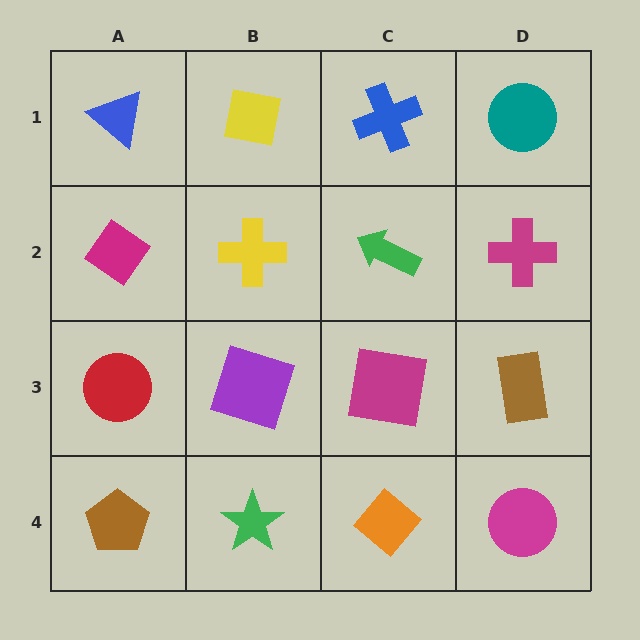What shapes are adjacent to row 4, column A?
A red circle (row 3, column A), a green star (row 4, column B).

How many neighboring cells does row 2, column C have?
4.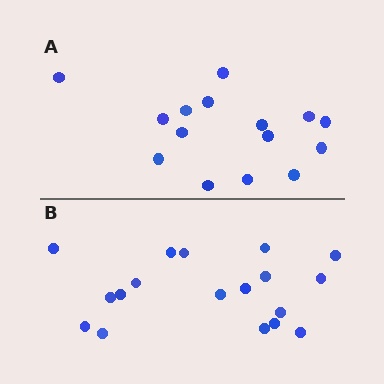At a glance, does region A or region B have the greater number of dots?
Region B (the bottom region) has more dots.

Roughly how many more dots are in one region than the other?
Region B has just a few more — roughly 2 or 3 more dots than region A.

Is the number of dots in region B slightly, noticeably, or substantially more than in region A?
Region B has only slightly more — the two regions are fairly close. The ratio is roughly 1.2 to 1.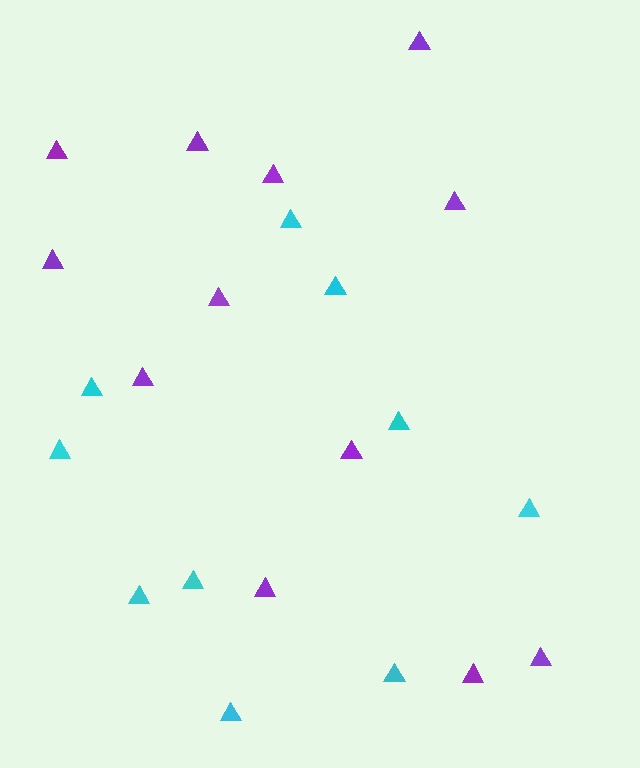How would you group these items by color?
There are 2 groups: one group of cyan triangles (10) and one group of purple triangles (12).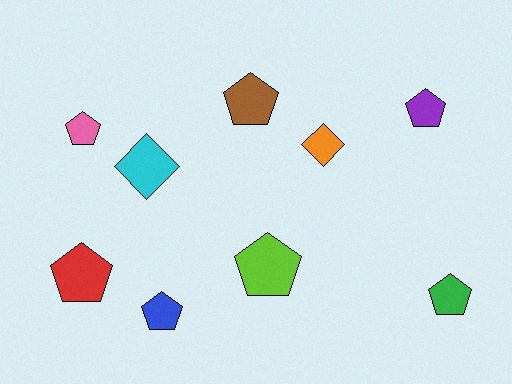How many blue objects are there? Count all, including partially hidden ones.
There is 1 blue object.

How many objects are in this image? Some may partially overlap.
There are 9 objects.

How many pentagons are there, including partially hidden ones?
There are 7 pentagons.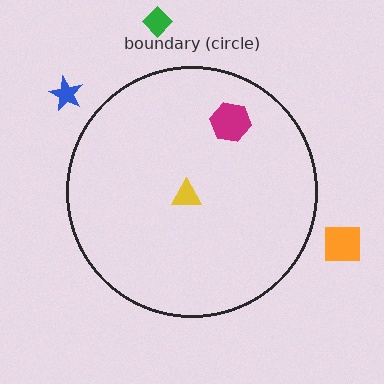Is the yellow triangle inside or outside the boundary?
Inside.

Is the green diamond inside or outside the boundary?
Outside.